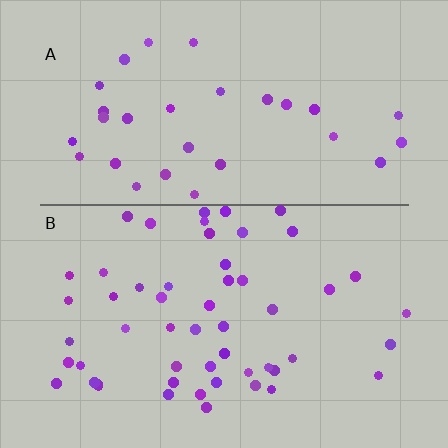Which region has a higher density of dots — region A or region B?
B (the bottom).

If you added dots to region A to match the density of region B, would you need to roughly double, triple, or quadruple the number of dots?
Approximately double.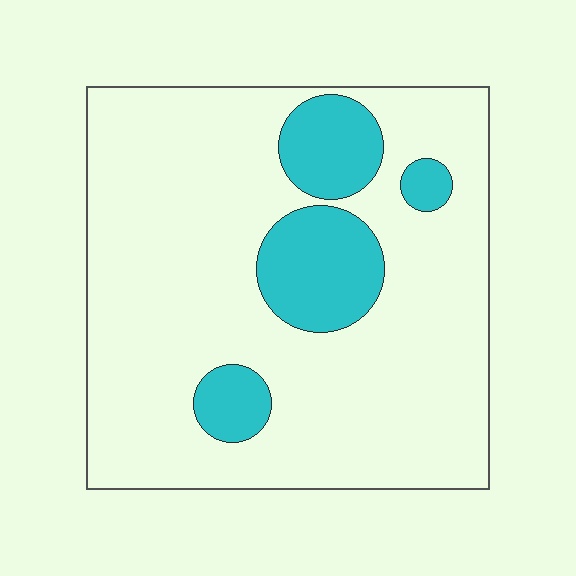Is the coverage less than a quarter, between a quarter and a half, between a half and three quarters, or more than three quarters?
Less than a quarter.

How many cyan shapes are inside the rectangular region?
4.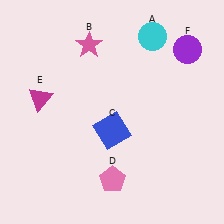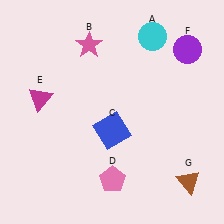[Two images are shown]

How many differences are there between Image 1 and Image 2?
There is 1 difference between the two images.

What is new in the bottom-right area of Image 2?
A brown triangle (G) was added in the bottom-right area of Image 2.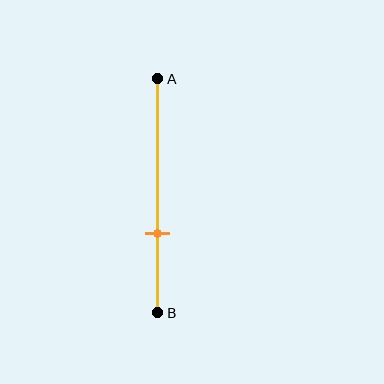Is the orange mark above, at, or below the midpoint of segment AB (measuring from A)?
The orange mark is below the midpoint of segment AB.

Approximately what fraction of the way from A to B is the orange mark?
The orange mark is approximately 65% of the way from A to B.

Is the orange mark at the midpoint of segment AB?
No, the mark is at about 65% from A, not at the 50% midpoint.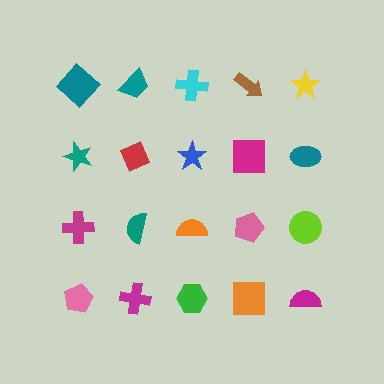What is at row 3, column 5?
A lime circle.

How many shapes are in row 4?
5 shapes.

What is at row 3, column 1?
A magenta cross.